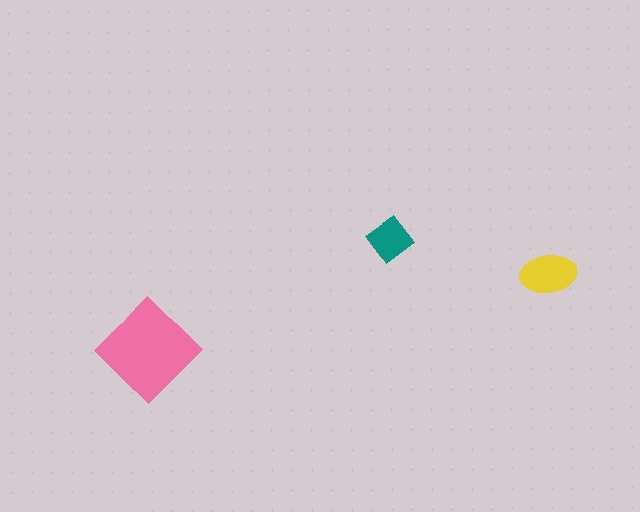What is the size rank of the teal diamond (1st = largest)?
3rd.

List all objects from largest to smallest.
The pink diamond, the yellow ellipse, the teal diamond.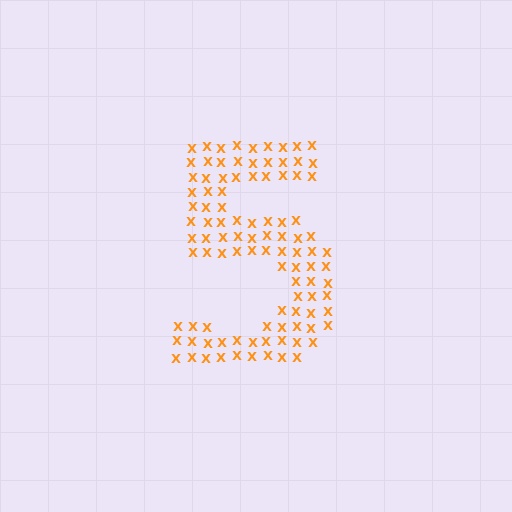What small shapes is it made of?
It is made of small letter X's.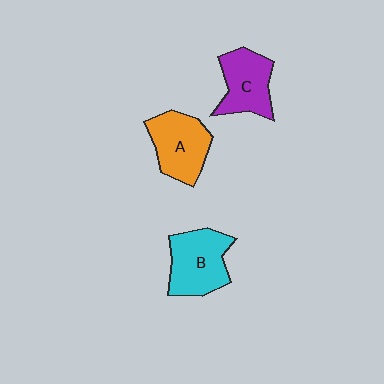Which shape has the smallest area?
Shape C (purple).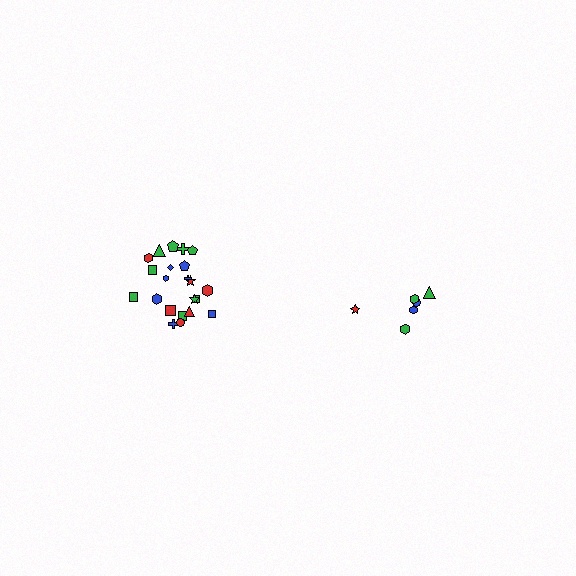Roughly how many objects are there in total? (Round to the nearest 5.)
Roughly 30 objects in total.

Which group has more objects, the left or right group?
The left group.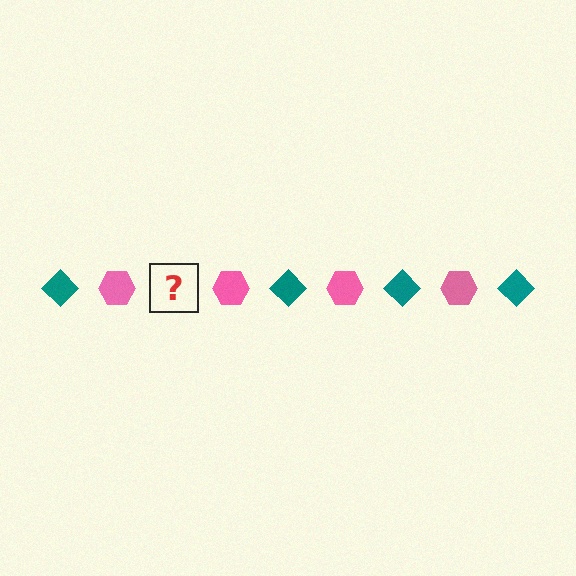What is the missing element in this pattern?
The missing element is a teal diamond.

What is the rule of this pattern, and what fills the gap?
The rule is that the pattern alternates between teal diamond and pink hexagon. The gap should be filled with a teal diamond.